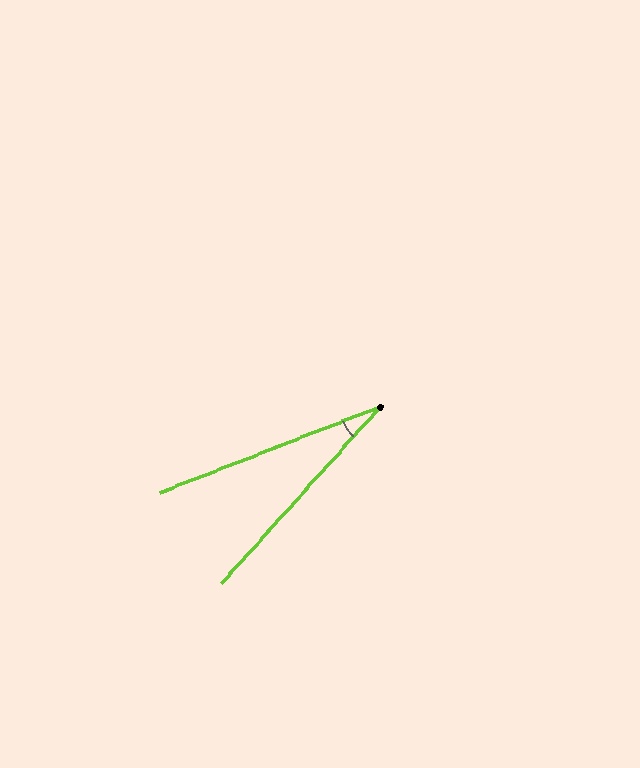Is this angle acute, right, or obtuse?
It is acute.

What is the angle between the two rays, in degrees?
Approximately 27 degrees.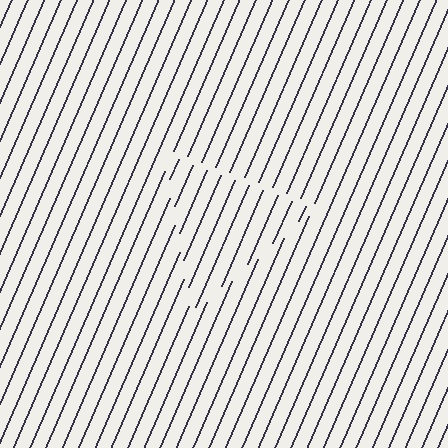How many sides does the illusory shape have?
3 sides — the line-ends trace a triangle.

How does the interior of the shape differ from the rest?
The interior of the shape contains the same grating, shifted by half a period — the contour is defined by the phase discontinuity where line-ends from the inner and outer gratings abut.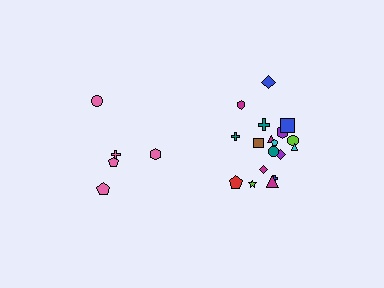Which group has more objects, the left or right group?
The right group.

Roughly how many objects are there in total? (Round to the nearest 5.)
Roughly 25 objects in total.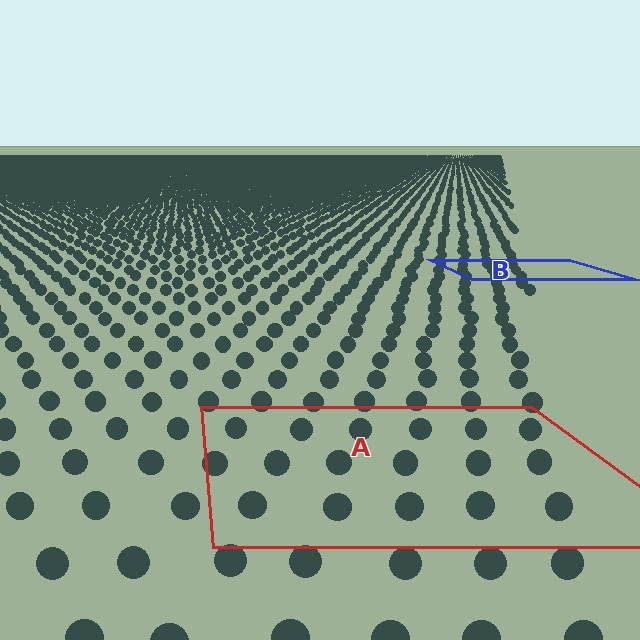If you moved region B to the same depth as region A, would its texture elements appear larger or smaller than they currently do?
They would appear larger. At a closer depth, the same texture elements are projected at a bigger on-screen size.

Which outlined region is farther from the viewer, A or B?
Region B is farther from the viewer — the texture elements inside it appear smaller and more densely packed.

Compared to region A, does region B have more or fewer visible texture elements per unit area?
Region B has more texture elements per unit area — they are packed more densely because it is farther away.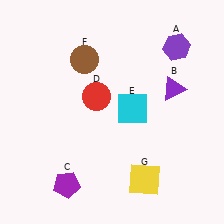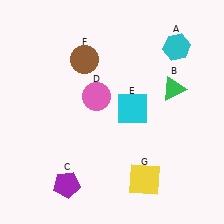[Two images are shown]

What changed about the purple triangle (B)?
In Image 1, B is purple. In Image 2, it changed to green.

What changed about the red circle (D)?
In Image 1, D is red. In Image 2, it changed to pink.